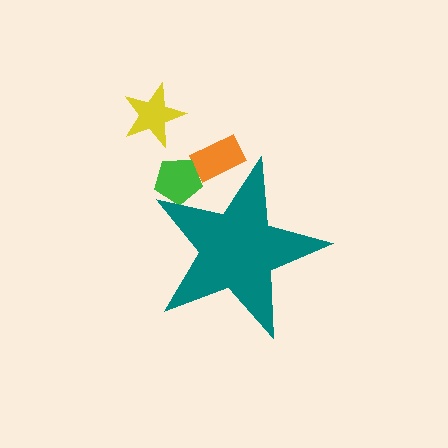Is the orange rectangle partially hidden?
Yes, the orange rectangle is partially hidden behind the teal star.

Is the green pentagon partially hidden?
Yes, the green pentagon is partially hidden behind the teal star.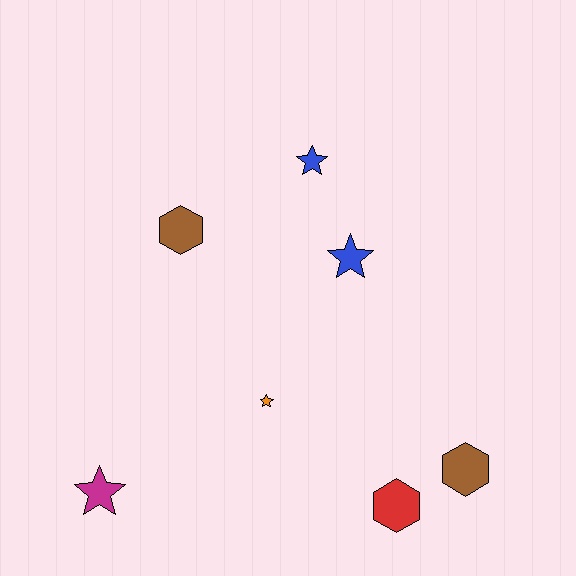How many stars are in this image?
There are 4 stars.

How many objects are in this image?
There are 7 objects.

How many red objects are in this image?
There is 1 red object.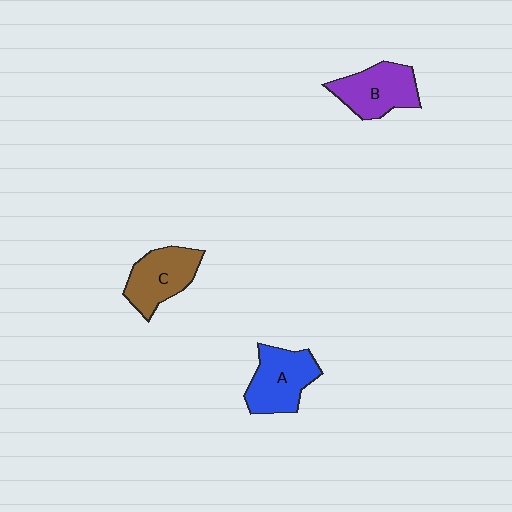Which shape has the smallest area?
Shape C (brown).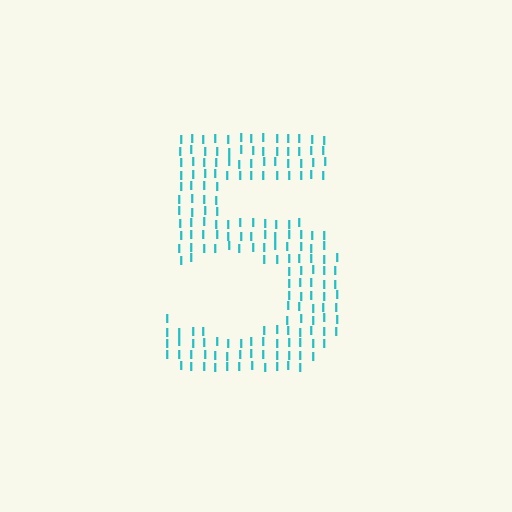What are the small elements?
The small elements are letter I's.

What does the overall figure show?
The overall figure shows the digit 5.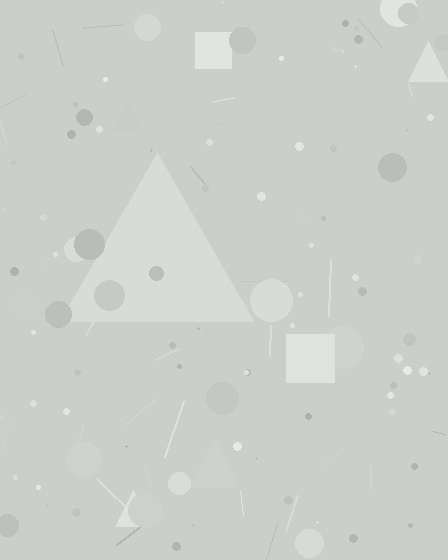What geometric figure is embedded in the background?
A triangle is embedded in the background.